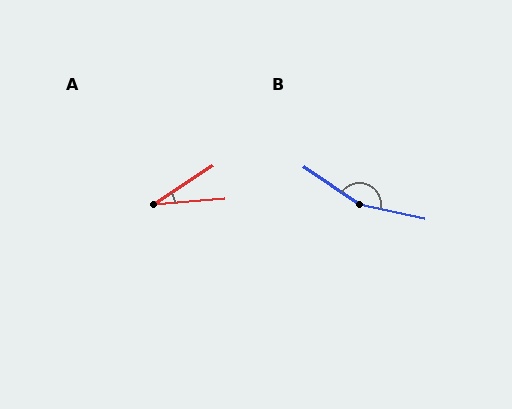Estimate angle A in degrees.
Approximately 28 degrees.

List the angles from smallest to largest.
A (28°), B (158°).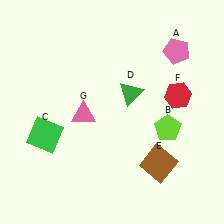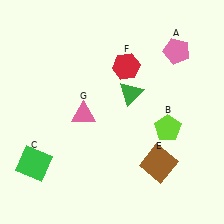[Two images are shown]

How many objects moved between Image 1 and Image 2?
2 objects moved between the two images.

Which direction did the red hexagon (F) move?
The red hexagon (F) moved left.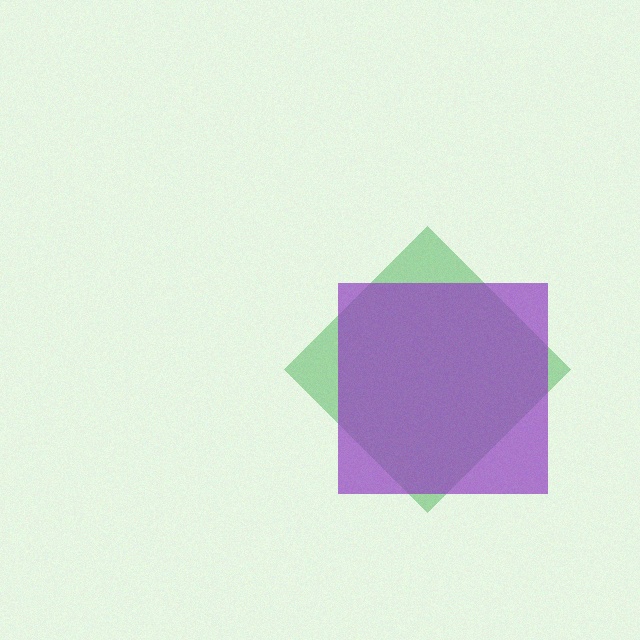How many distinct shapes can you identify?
There are 2 distinct shapes: a green diamond, a purple square.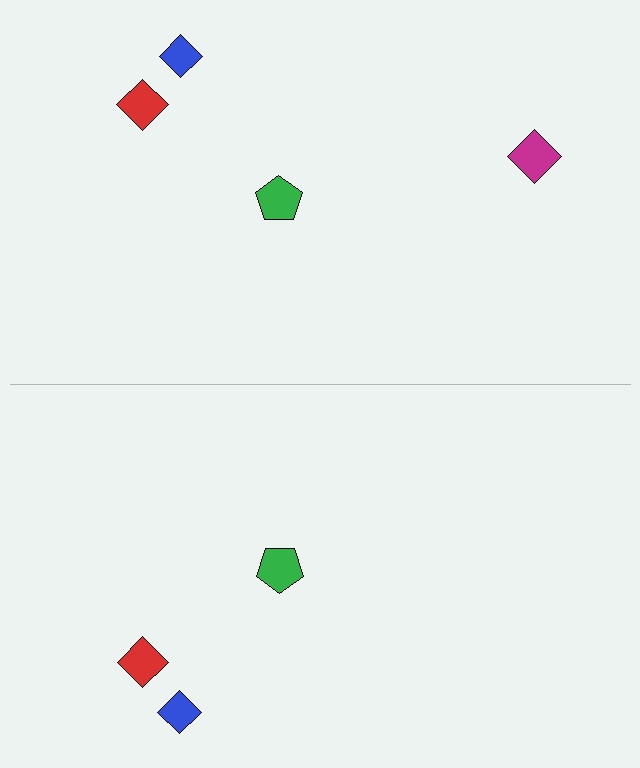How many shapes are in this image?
There are 7 shapes in this image.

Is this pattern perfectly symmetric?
No, the pattern is not perfectly symmetric. A magenta diamond is missing from the bottom side.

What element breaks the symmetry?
A magenta diamond is missing from the bottom side.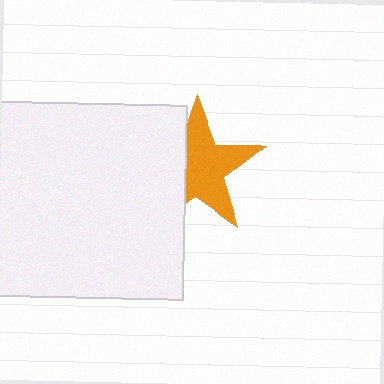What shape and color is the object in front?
The object in front is a white square.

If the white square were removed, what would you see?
You would see the complete orange star.